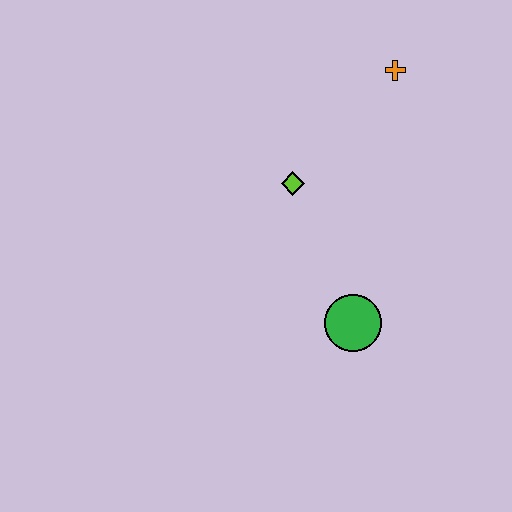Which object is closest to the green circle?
The lime diamond is closest to the green circle.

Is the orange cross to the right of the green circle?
Yes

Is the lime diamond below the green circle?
No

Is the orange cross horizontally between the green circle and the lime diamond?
No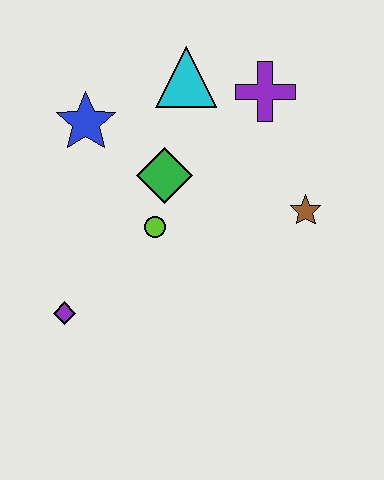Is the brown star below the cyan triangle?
Yes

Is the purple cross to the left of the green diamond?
No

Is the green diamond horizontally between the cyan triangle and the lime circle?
Yes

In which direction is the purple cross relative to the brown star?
The purple cross is above the brown star.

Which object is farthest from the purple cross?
The purple diamond is farthest from the purple cross.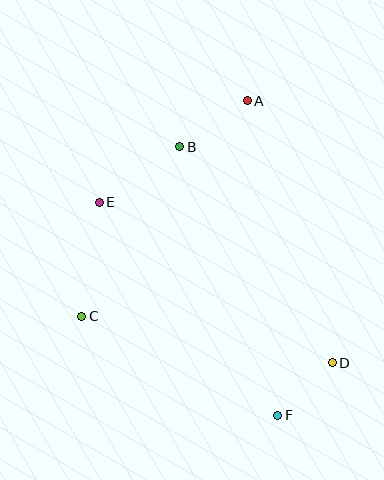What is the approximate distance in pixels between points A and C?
The distance between A and C is approximately 271 pixels.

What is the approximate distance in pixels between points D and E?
The distance between D and E is approximately 283 pixels.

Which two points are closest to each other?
Points D and F are closest to each other.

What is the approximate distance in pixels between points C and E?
The distance between C and E is approximately 115 pixels.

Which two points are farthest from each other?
Points A and F are farthest from each other.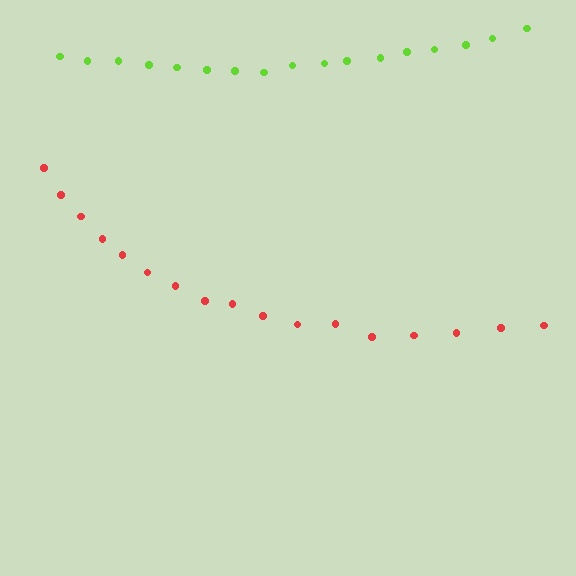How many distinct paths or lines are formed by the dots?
There are 2 distinct paths.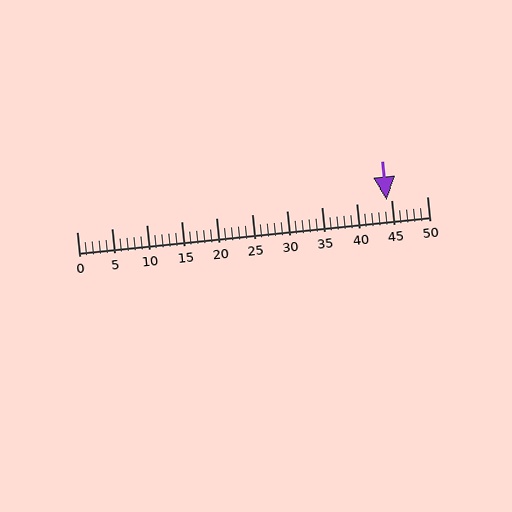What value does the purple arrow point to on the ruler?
The purple arrow points to approximately 44.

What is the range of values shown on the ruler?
The ruler shows values from 0 to 50.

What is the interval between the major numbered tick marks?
The major tick marks are spaced 5 units apart.